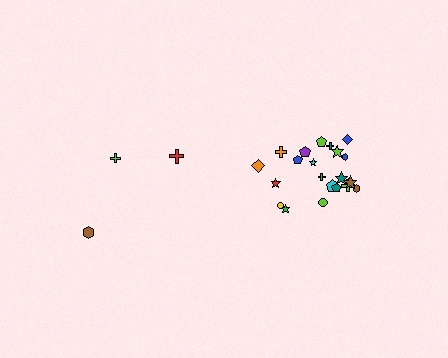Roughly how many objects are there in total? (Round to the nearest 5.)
Roughly 25 objects in total.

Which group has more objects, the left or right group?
The right group.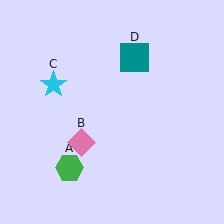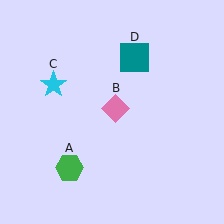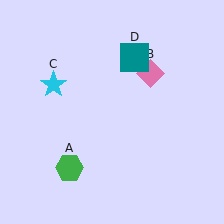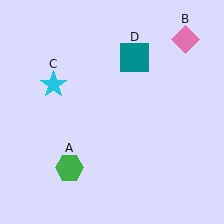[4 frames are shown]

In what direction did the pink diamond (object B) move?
The pink diamond (object B) moved up and to the right.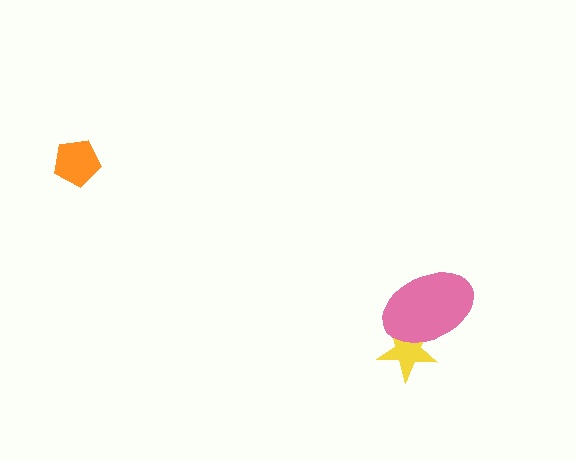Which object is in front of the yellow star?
The pink ellipse is in front of the yellow star.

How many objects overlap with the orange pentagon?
0 objects overlap with the orange pentagon.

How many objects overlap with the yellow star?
1 object overlaps with the yellow star.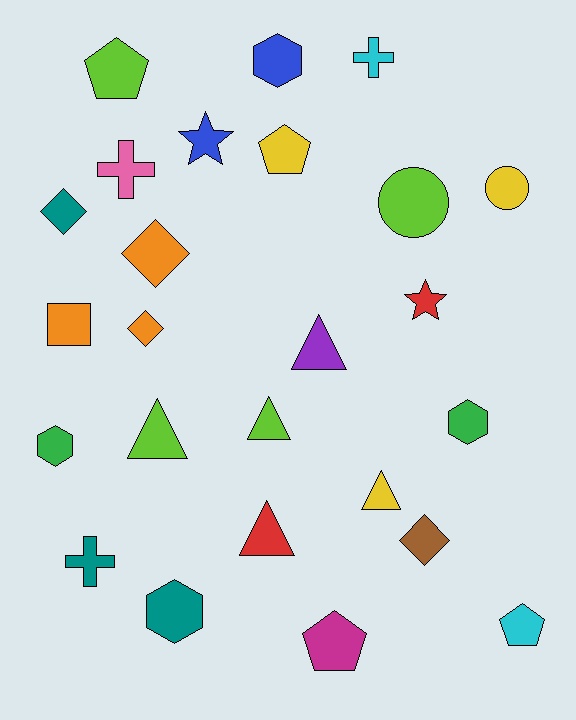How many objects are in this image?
There are 25 objects.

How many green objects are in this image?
There are 2 green objects.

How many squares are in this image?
There is 1 square.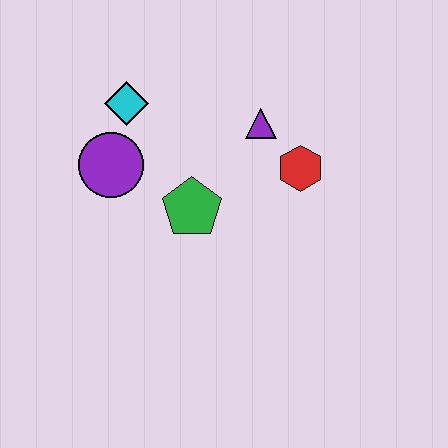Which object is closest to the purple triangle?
The red hexagon is closest to the purple triangle.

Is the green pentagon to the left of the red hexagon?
Yes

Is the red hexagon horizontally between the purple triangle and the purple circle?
No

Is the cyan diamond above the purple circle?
Yes